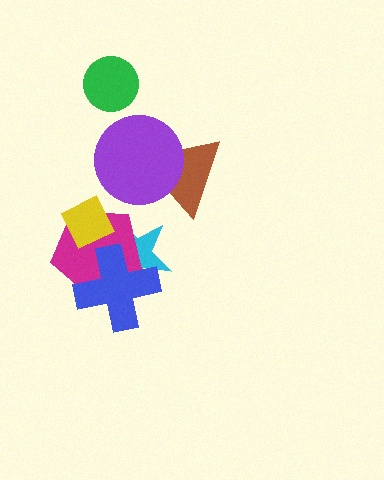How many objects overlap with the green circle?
0 objects overlap with the green circle.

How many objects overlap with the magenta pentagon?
3 objects overlap with the magenta pentagon.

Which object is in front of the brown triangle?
The purple circle is in front of the brown triangle.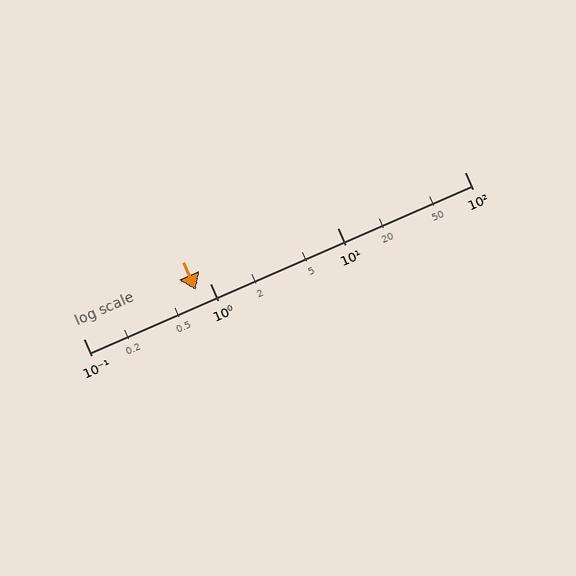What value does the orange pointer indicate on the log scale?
The pointer indicates approximately 0.77.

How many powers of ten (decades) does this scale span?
The scale spans 3 decades, from 0.1 to 100.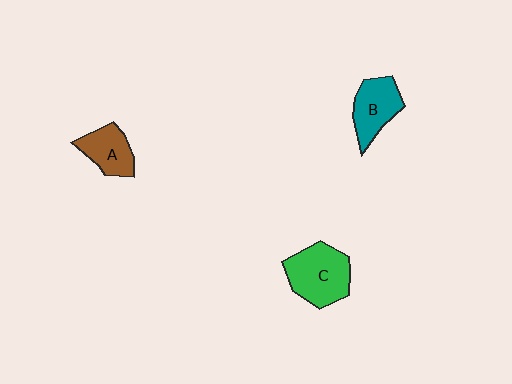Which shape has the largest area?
Shape C (green).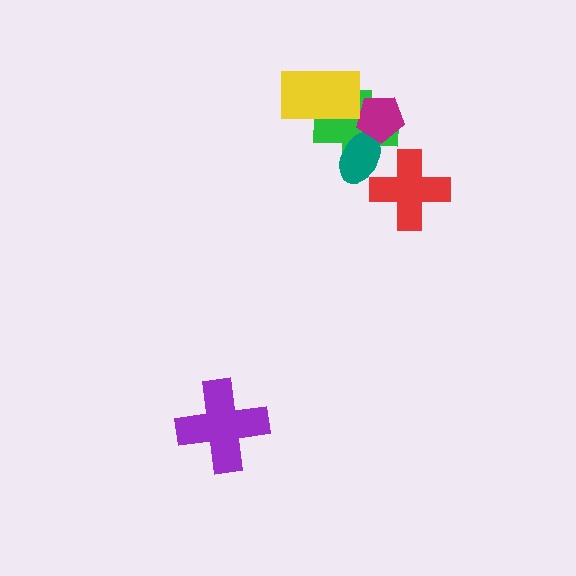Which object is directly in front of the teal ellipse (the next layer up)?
The magenta pentagon is directly in front of the teal ellipse.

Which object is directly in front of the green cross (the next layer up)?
The teal ellipse is directly in front of the green cross.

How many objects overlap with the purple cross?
0 objects overlap with the purple cross.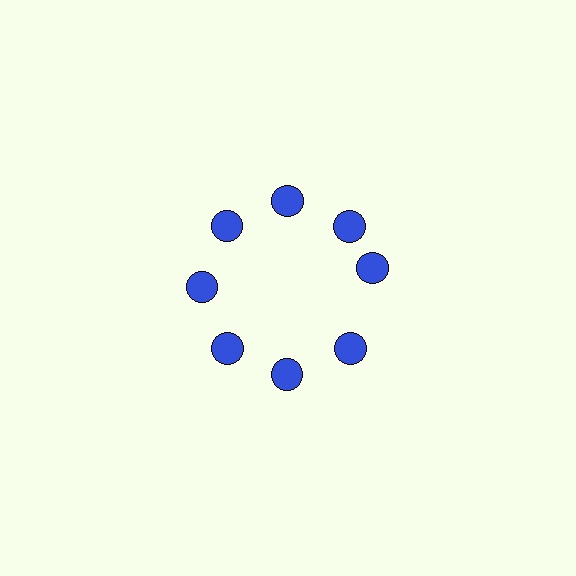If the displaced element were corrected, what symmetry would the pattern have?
It would have 8-fold rotational symmetry — the pattern would map onto itself every 45 degrees.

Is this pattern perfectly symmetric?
No. The 8 blue circles are arranged in a ring, but one element near the 3 o'clock position is rotated out of alignment along the ring, breaking the 8-fold rotational symmetry.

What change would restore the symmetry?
The symmetry would be restored by rotating it back into even spacing with its neighbors so that all 8 circles sit at equal angles and equal distance from the center.